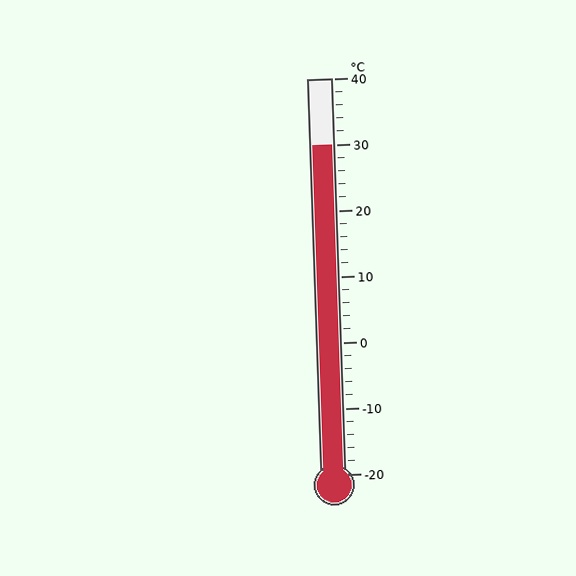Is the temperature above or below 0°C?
The temperature is above 0°C.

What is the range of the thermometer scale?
The thermometer scale ranges from -20°C to 40°C.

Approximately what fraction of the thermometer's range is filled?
The thermometer is filled to approximately 85% of its range.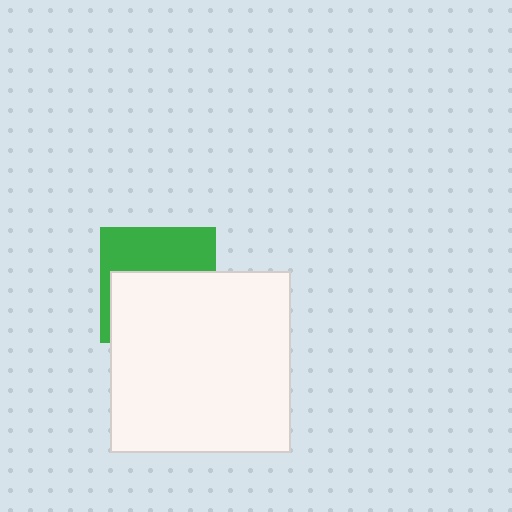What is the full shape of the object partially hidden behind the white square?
The partially hidden object is a green square.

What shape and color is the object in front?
The object in front is a white square.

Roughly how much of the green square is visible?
A small part of it is visible (roughly 43%).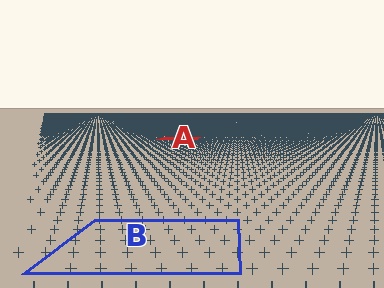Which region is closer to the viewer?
Region B is closer. The texture elements there are larger and more spread out.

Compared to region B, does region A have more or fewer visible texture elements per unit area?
Region A has more texture elements per unit area — they are packed more densely because it is farther away.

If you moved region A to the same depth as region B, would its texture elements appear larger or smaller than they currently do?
They would appear larger. At a closer depth, the same texture elements are projected at a bigger on-screen size.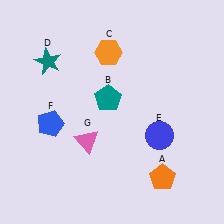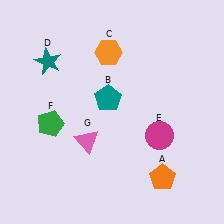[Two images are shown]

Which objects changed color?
E changed from blue to magenta. F changed from blue to green.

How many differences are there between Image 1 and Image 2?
There are 2 differences between the two images.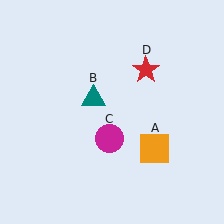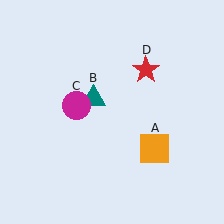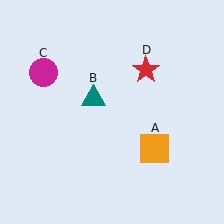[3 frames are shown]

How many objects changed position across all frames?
1 object changed position: magenta circle (object C).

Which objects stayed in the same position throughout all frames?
Orange square (object A) and teal triangle (object B) and red star (object D) remained stationary.